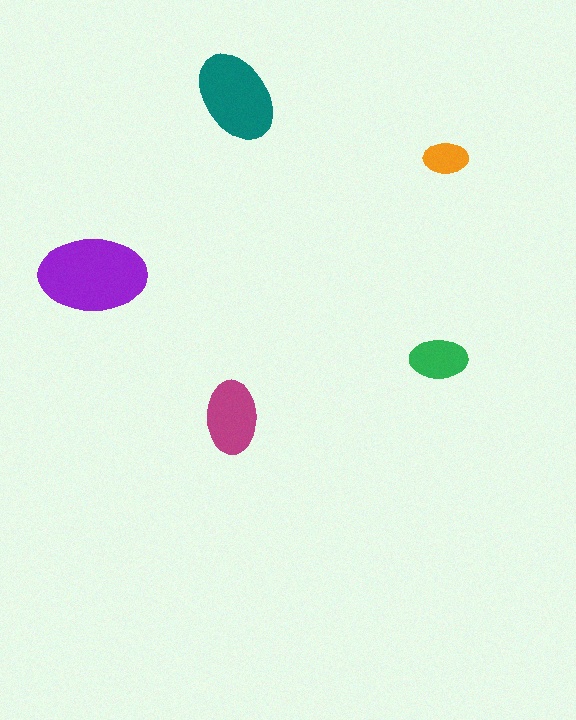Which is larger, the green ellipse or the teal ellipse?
The teal one.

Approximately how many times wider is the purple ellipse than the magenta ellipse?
About 1.5 times wider.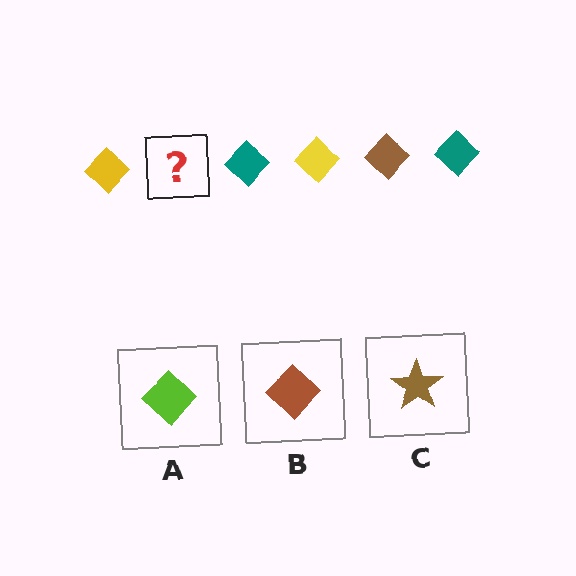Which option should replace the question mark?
Option B.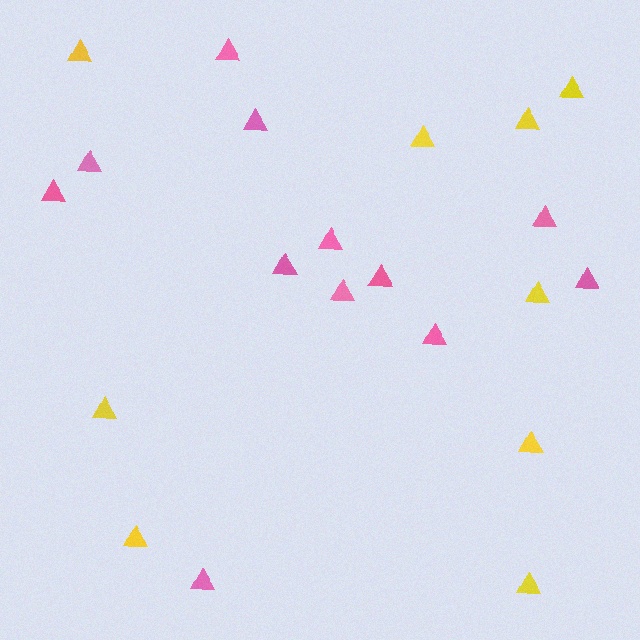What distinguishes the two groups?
There are 2 groups: one group of pink triangles (12) and one group of yellow triangles (9).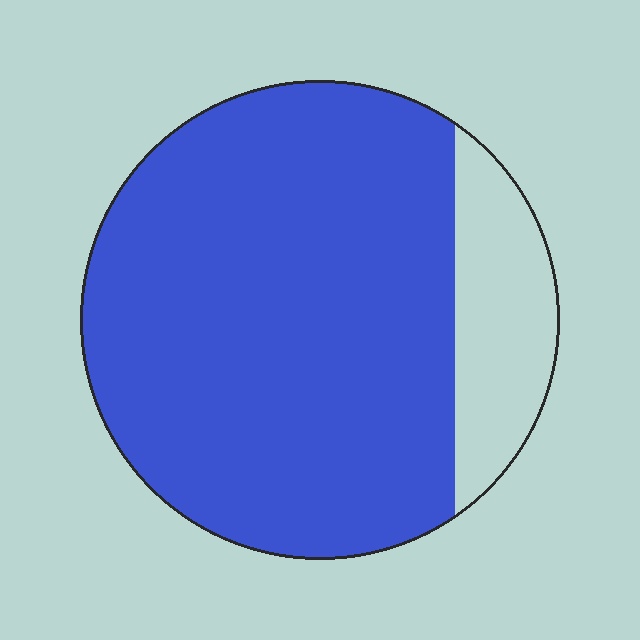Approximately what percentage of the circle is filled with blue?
Approximately 85%.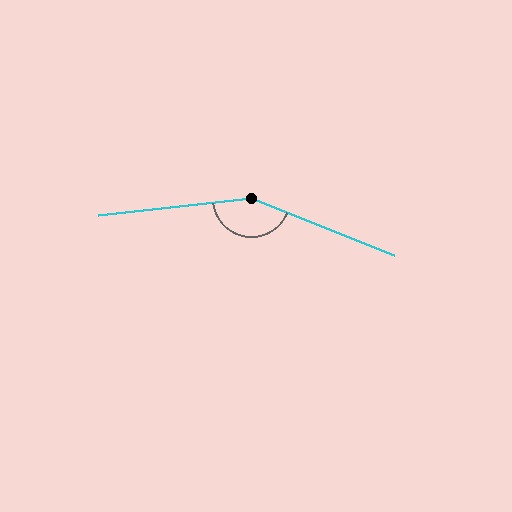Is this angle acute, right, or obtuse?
It is obtuse.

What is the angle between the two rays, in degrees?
Approximately 152 degrees.